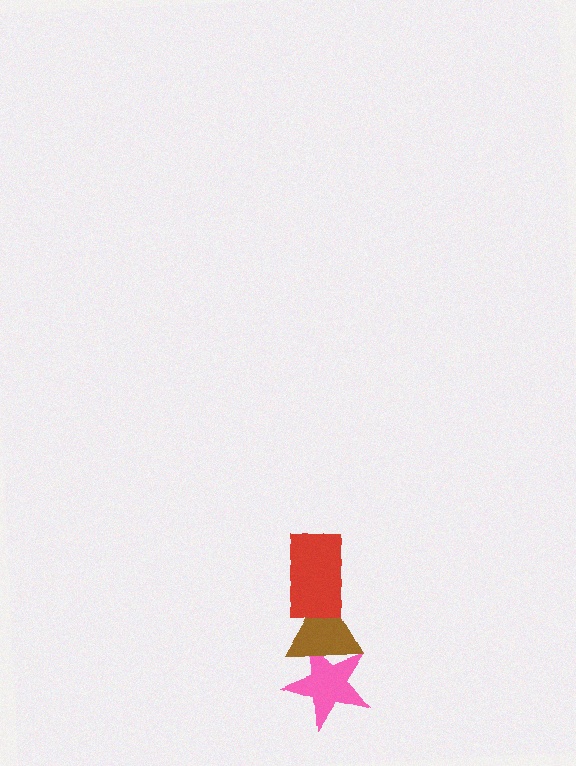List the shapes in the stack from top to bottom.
From top to bottom: the red rectangle, the brown triangle, the pink star.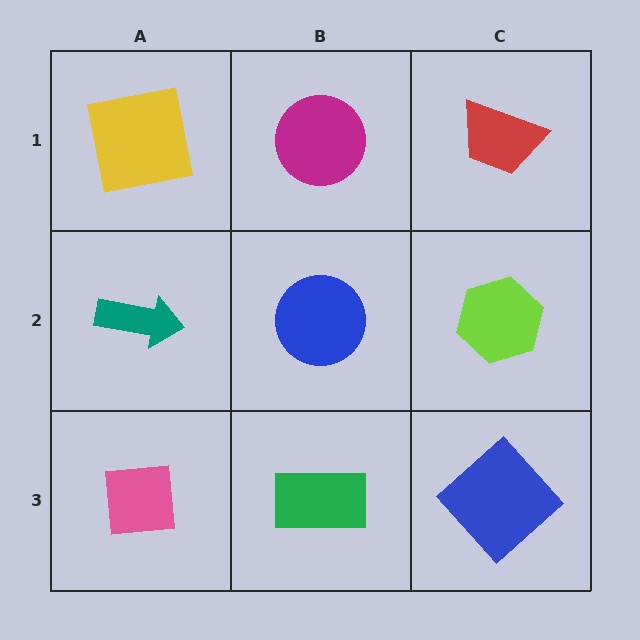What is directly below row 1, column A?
A teal arrow.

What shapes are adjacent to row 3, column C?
A lime hexagon (row 2, column C), a green rectangle (row 3, column B).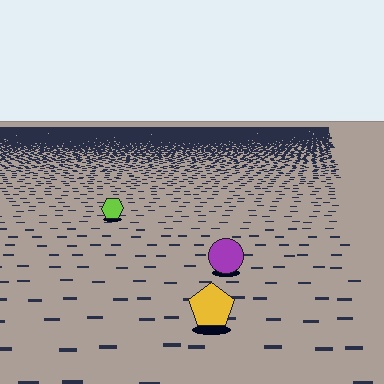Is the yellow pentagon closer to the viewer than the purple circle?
Yes. The yellow pentagon is closer — you can tell from the texture gradient: the ground texture is coarser near it.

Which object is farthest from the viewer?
The lime hexagon is farthest from the viewer. It appears smaller and the ground texture around it is denser.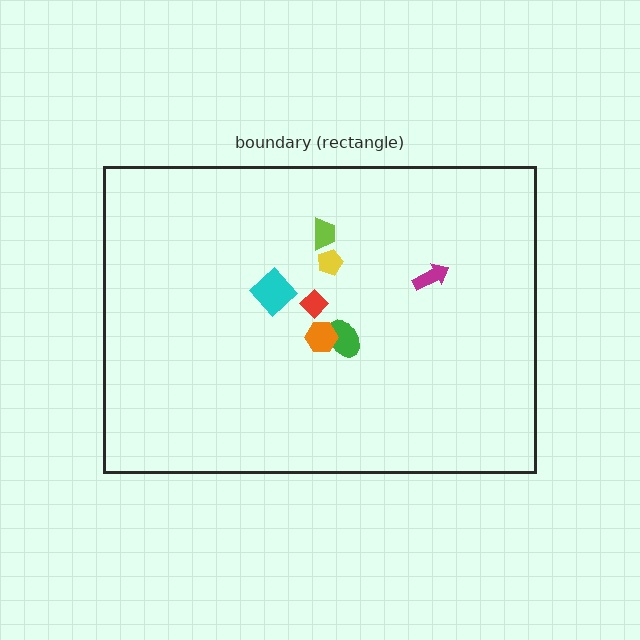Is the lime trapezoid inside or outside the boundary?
Inside.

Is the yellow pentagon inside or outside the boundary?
Inside.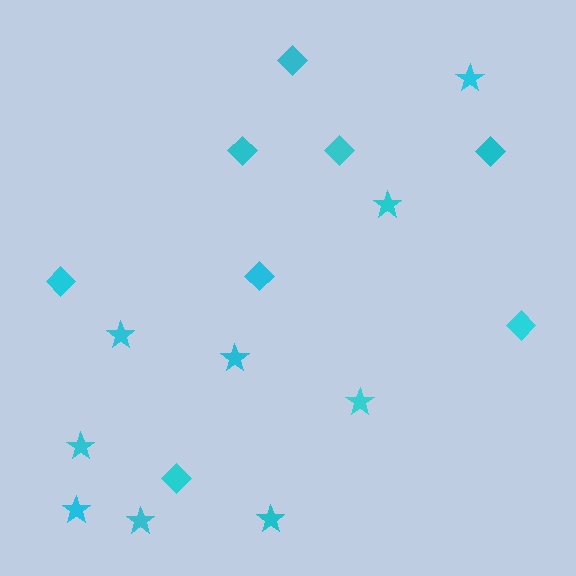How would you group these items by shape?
There are 2 groups: one group of diamonds (8) and one group of stars (9).